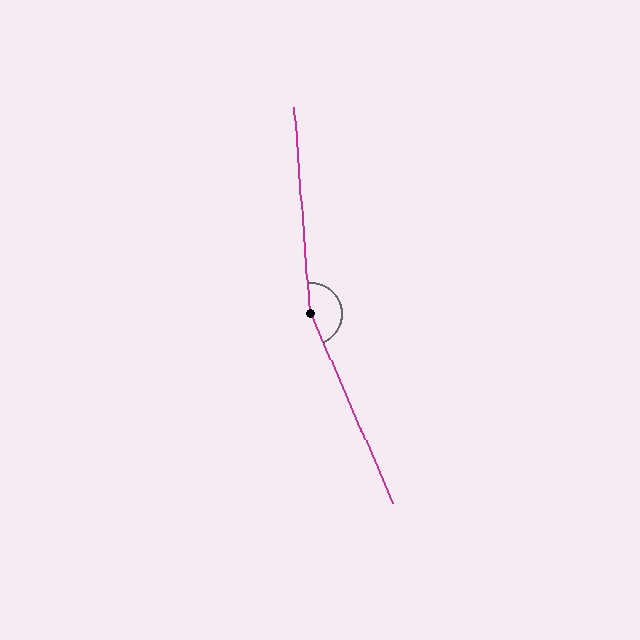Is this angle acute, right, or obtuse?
It is obtuse.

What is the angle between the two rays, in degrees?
Approximately 161 degrees.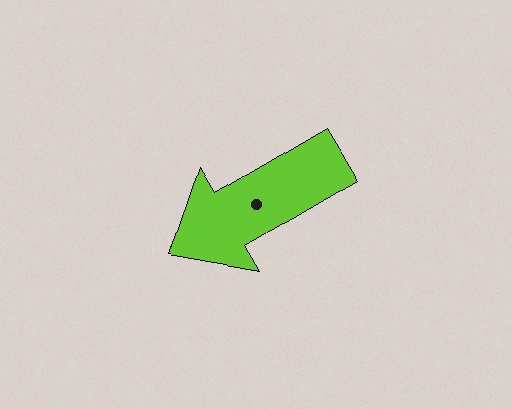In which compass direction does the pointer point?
Southwest.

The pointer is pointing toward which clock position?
Roughly 8 o'clock.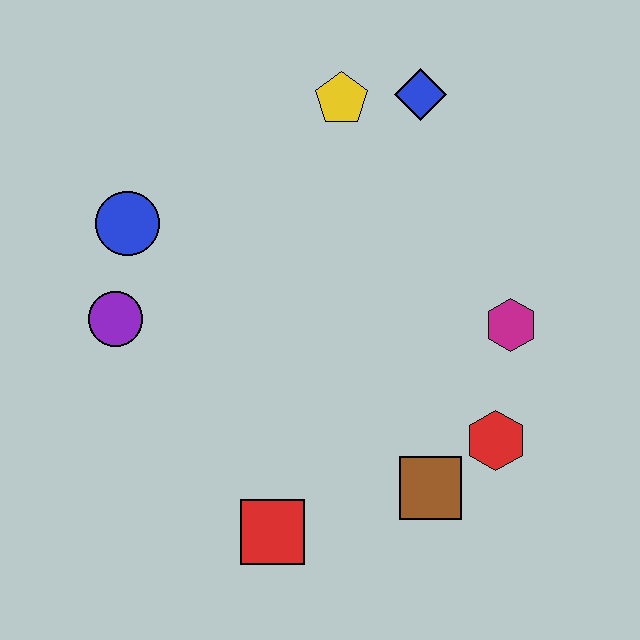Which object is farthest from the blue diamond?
The red square is farthest from the blue diamond.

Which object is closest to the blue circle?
The purple circle is closest to the blue circle.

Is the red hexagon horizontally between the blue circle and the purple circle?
No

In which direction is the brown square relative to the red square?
The brown square is to the right of the red square.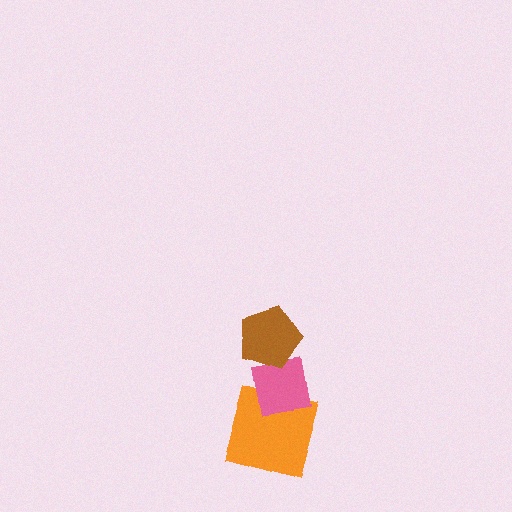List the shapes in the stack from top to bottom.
From top to bottom: the brown pentagon, the pink square, the orange square.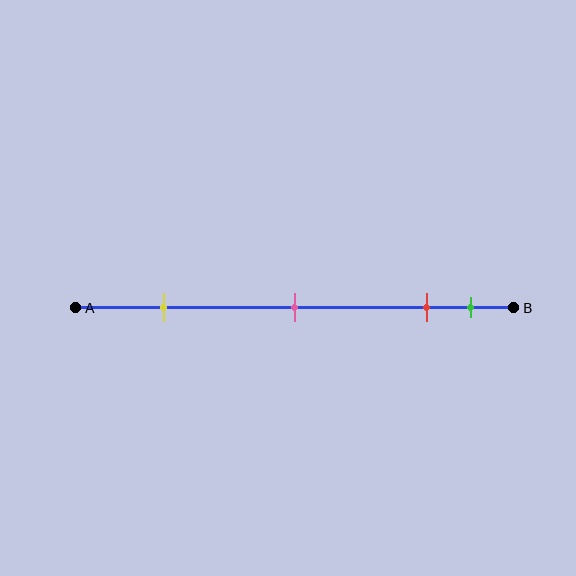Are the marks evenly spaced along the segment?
No, the marks are not evenly spaced.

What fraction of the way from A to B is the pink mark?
The pink mark is approximately 50% (0.5) of the way from A to B.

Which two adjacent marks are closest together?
The red and green marks are the closest adjacent pair.